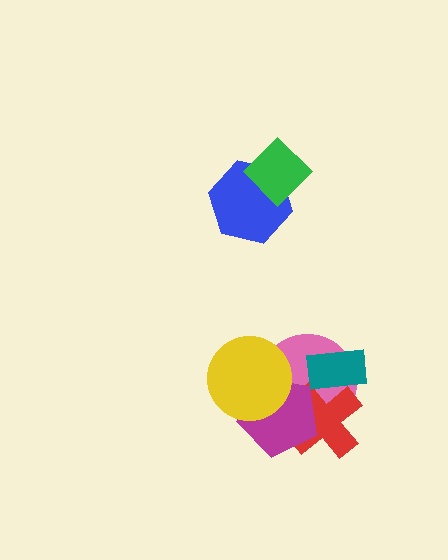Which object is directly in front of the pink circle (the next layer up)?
The red cross is directly in front of the pink circle.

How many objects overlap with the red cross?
3 objects overlap with the red cross.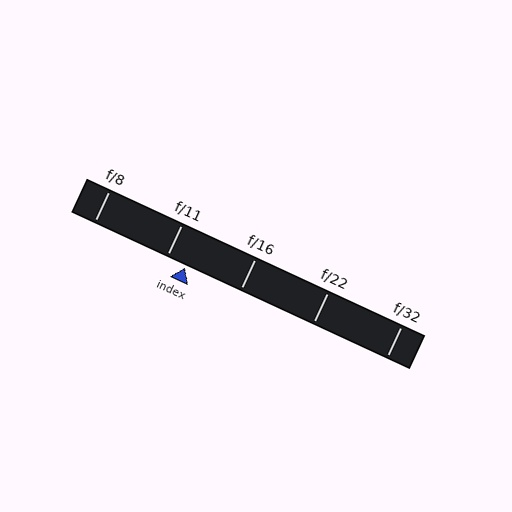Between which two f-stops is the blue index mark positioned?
The index mark is between f/11 and f/16.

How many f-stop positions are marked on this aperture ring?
There are 5 f-stop positions marked.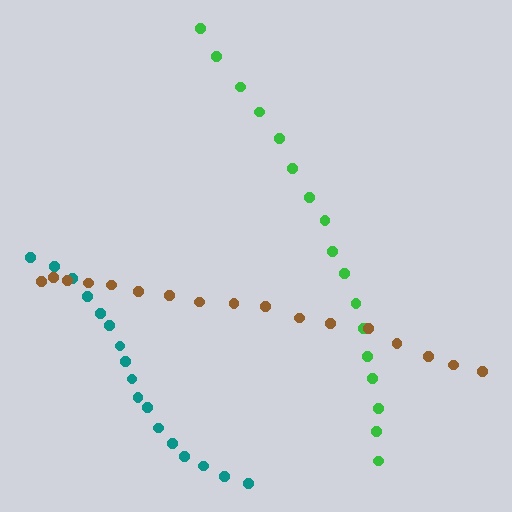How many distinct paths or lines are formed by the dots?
There are 3 distinct paths.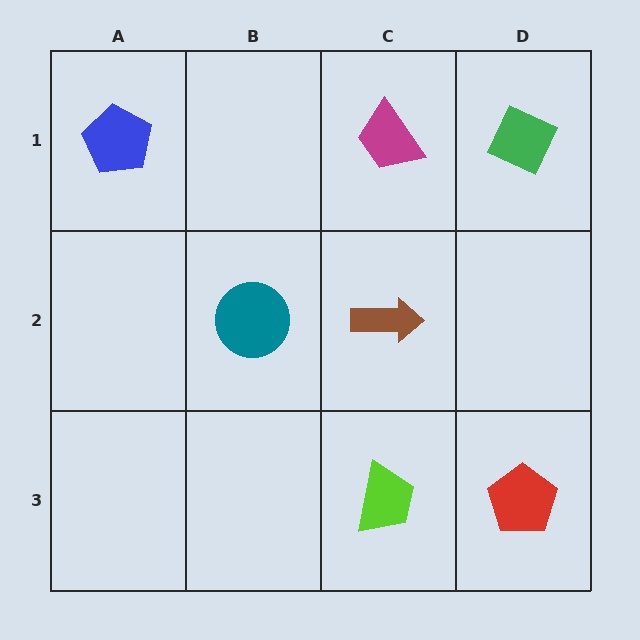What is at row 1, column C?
A magenta trapezoid.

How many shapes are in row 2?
2 shapes.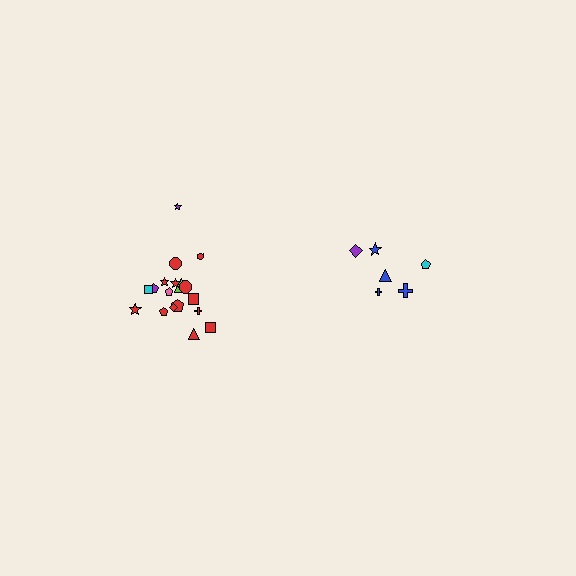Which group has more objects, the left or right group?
The left group.